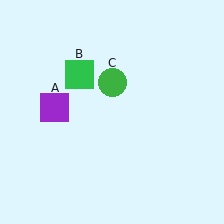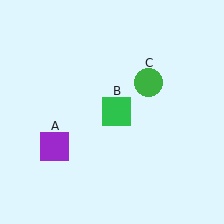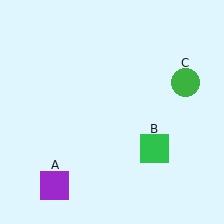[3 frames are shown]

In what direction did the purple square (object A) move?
The purple square (object A) moved down.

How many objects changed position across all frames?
3 objects changed position: purple square (object A), green square (object B), green circle (object C).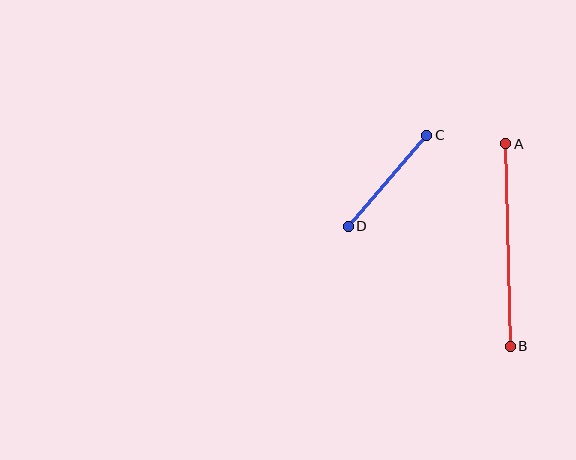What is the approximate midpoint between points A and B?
The midpoint is at approximately (508, 245) pixels.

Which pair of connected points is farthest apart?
Points A and B are farthest apart.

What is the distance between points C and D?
The distance is approximately 120 pixels.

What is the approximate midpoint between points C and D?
The midpoint is at approximately (387, 181) pixels.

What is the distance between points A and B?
The distance is approximately 203 pixels.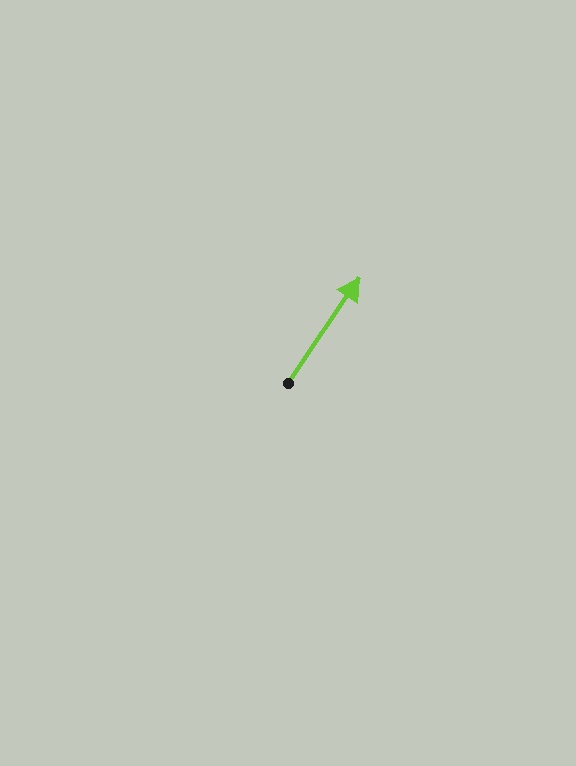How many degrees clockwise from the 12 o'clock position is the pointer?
Approximately 34 degrees.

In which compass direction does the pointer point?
Northeast.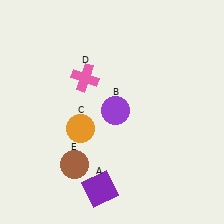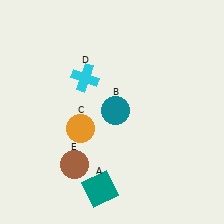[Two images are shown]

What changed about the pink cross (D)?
In Image 1, D is pink. In Image 2, it changed to cyan.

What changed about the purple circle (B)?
In Image 1, B is purple. In Image 2, it changed to teal.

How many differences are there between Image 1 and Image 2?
There are 3 differences between the two images.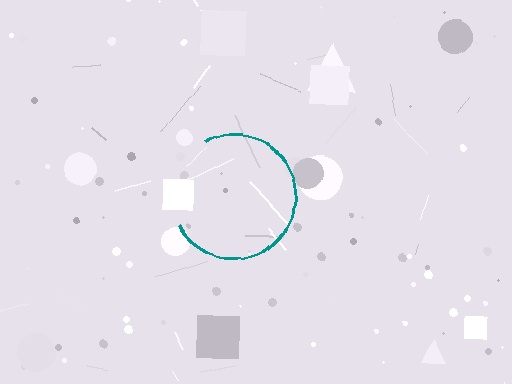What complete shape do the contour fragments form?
The contour fragments form a circle.